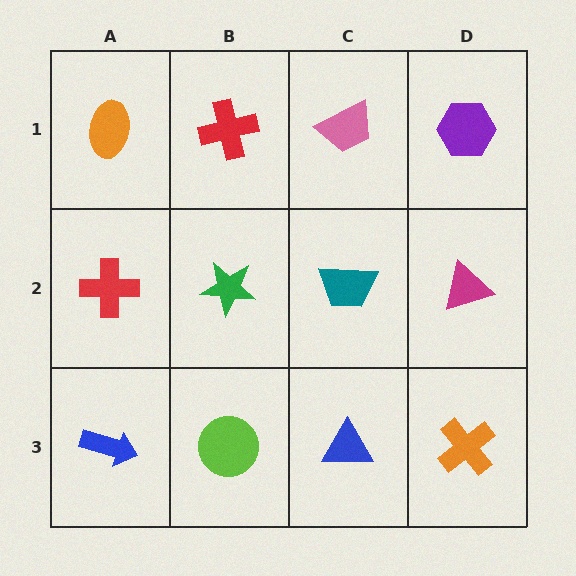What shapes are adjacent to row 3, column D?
A magenta triangle (row 2, column D), a blue triangle (row 3, column C).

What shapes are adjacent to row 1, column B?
A green star (row 2, column B), an orange ellipse (row 1, column A), a pink trapezoid (row 1, column C).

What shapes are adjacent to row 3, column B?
A green star (row 2, column B), a blue arrow (row 3, column A), a blue triangle (row 3, column C).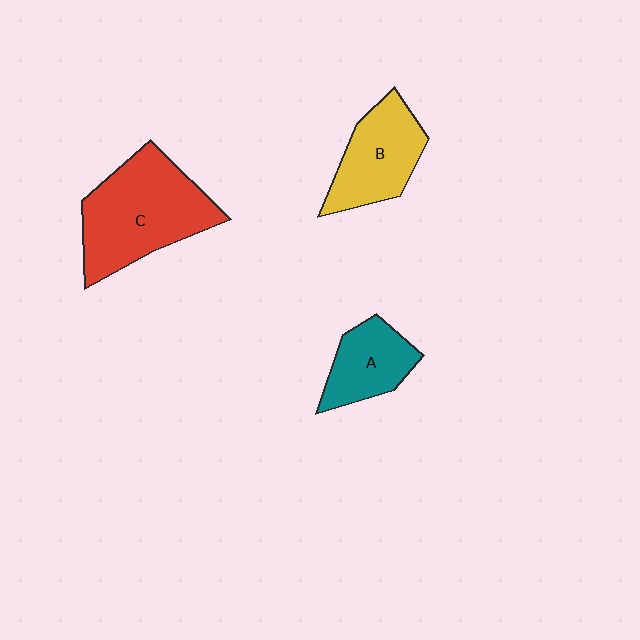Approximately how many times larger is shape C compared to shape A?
Approximately 2.0 times.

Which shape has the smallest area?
Shape A (teal).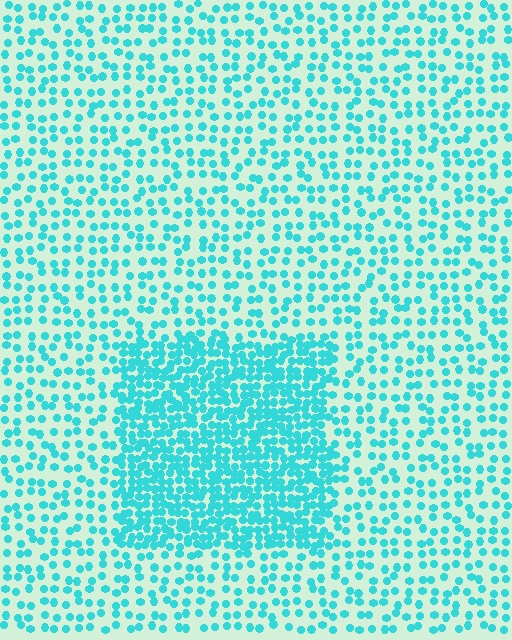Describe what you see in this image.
The image contains small cyan elements arranged at two different densities. A rectangle-shaped region is visible where the elements are more densely packed than the surrounding area.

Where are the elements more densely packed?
The elements are more densely packed inside the rectangle boundary.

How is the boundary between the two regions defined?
The boundary is defined by a change in element density (approximately 2.3x ratio). All elements are the same color, size, and shape.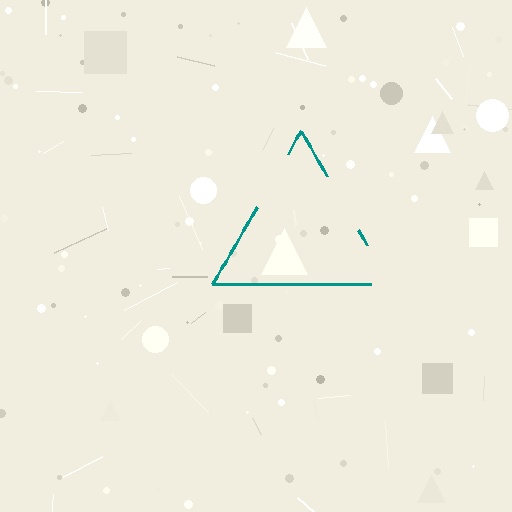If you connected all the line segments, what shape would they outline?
They would outline a triangle.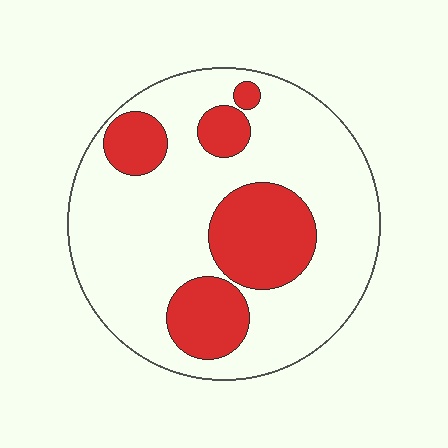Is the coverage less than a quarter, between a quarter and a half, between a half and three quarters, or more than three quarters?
Between a quarter and a half.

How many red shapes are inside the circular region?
5.